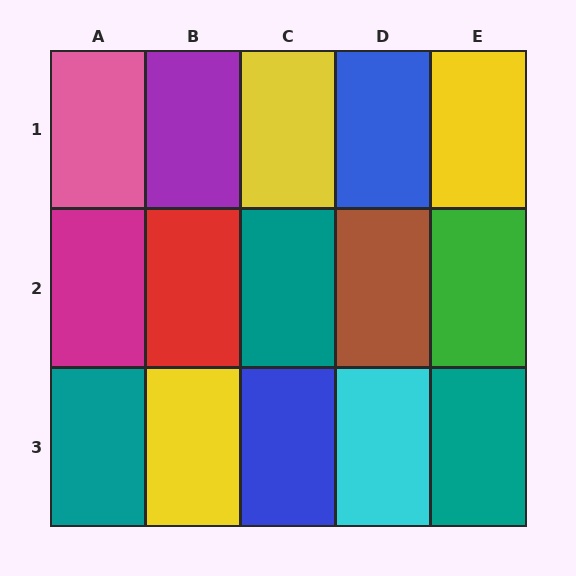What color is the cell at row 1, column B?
Purple.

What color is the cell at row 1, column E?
Yellow.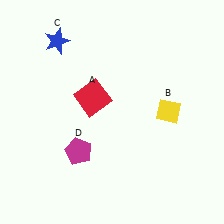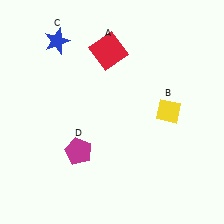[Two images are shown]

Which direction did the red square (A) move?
The red square (A) moved up.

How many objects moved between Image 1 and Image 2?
1 object moved between the two images.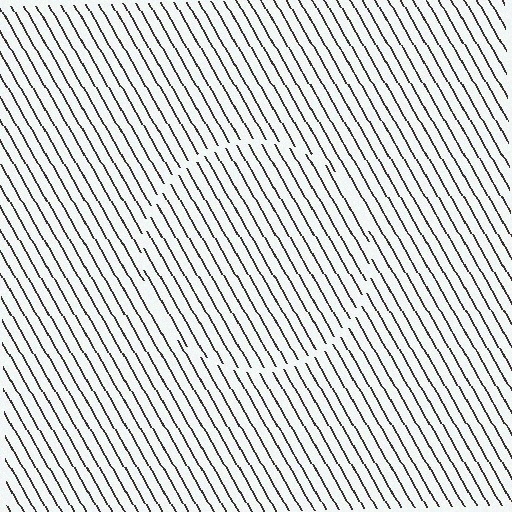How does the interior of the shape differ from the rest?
The interior of the shape contains the same grating, shifted by half a period — the contour is defined by the phase discontinuity where line-ends from the inner and outer gratings abut.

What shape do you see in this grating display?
An illusory circle. The interior of the shape contains the same grating, shifted by half a period — the contour is defined by the phase discontinuity where line-ends from the inner and outer gratings abut.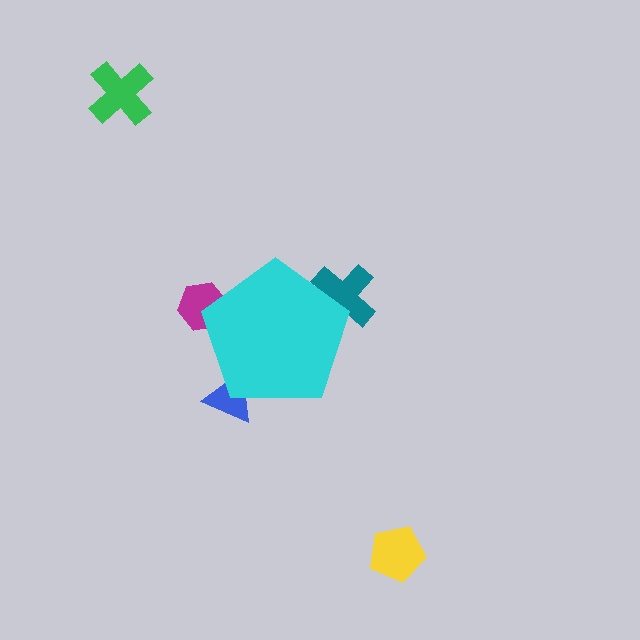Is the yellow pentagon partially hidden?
No, the yellow pentagon is fully visible.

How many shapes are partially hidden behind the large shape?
3 shapes are partially hidden.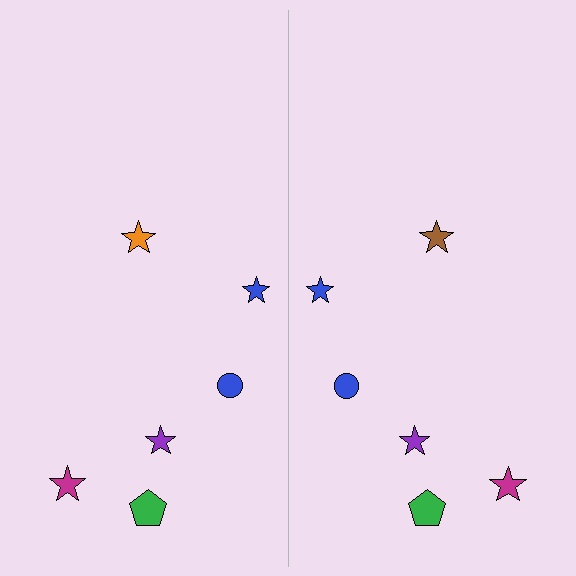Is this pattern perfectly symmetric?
No, the pattern is not perfectly symmetric. The brown star on the right side breaks the symmetry — its mirror counterpart is orange.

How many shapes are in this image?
There are 12 shapes in this image.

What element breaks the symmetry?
The brown star on the right side breaks the symmetry — its mirror counterpart is orange.